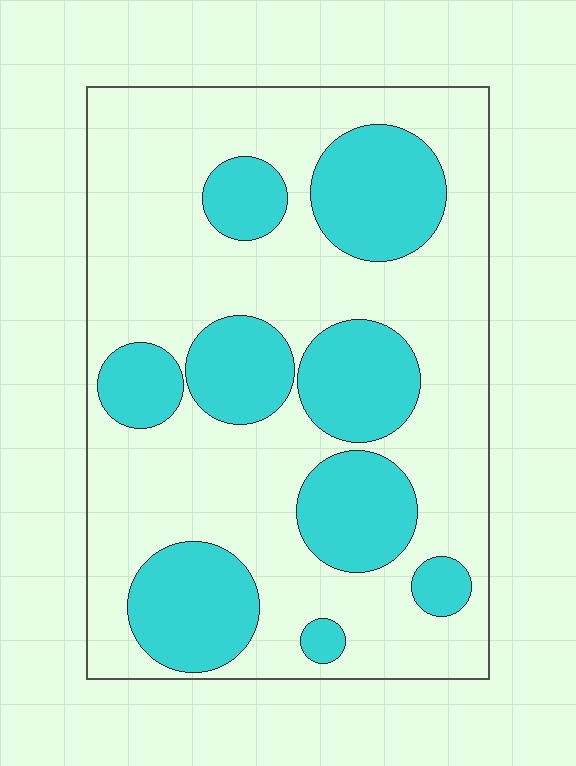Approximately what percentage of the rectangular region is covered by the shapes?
Approximately 35%.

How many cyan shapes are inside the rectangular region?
9.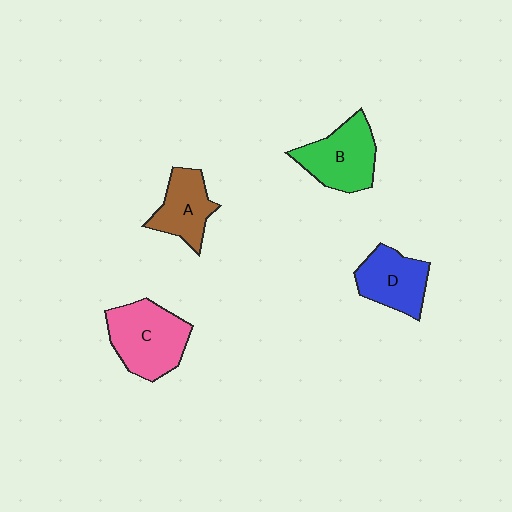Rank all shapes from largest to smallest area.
From largest to smallest: C (pink), B (green), D (blue), A (brown).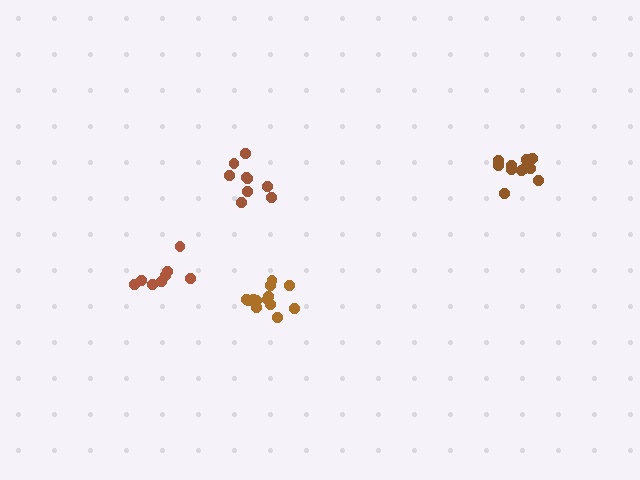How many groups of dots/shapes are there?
There are 4 groups.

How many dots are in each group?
Group 1: 9 dots, Group 2: 13 dots, Group 3: 11 dots, Group 4: 8 dots (41 total).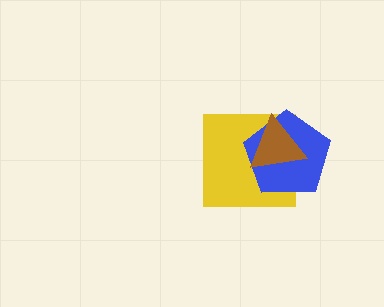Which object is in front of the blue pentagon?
The brown triangle is in front of the blue pentagon.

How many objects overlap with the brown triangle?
2 objects overlap with the brown triangle.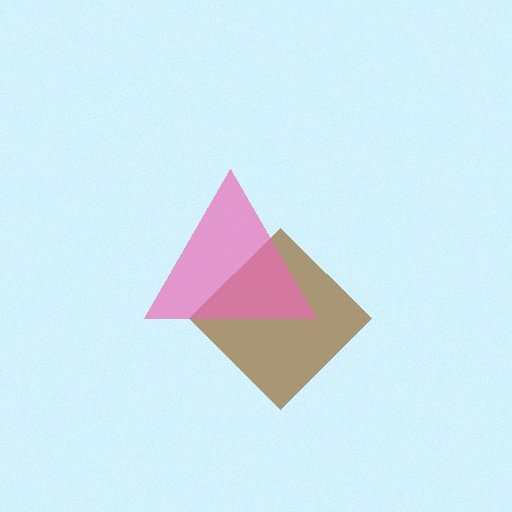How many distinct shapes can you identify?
There are 2 distinct shapes: a brown diamond, a pink triangle.